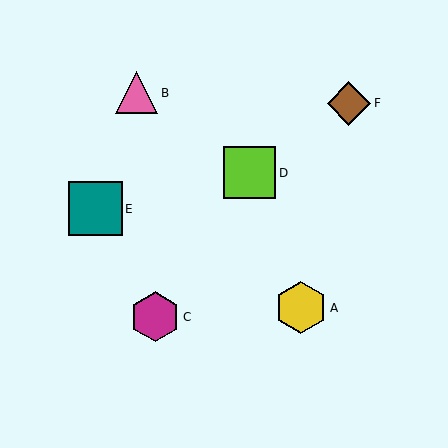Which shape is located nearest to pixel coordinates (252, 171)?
The lime square (labeled D) at (250, 173) is nearest to that location.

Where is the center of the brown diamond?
The center of the brown diamond is at (349, 104).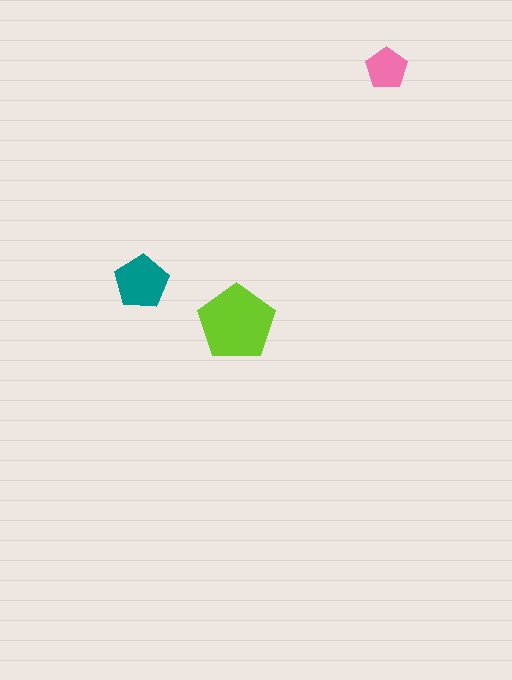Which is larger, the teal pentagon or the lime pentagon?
The lime one.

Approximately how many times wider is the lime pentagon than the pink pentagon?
About 2 times wider.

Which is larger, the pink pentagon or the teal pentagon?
The teal one.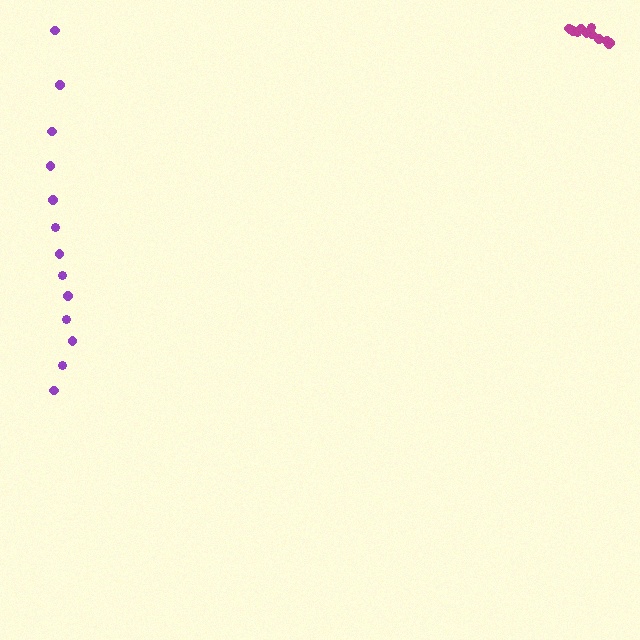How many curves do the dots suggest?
There are 2 distinct paths.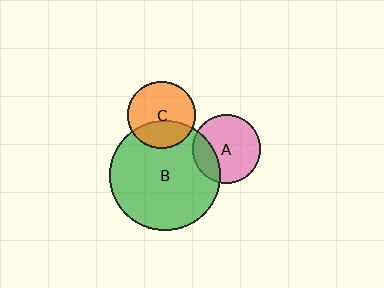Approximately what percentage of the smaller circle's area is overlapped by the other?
Approximately 25%.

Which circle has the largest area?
Circle B (green).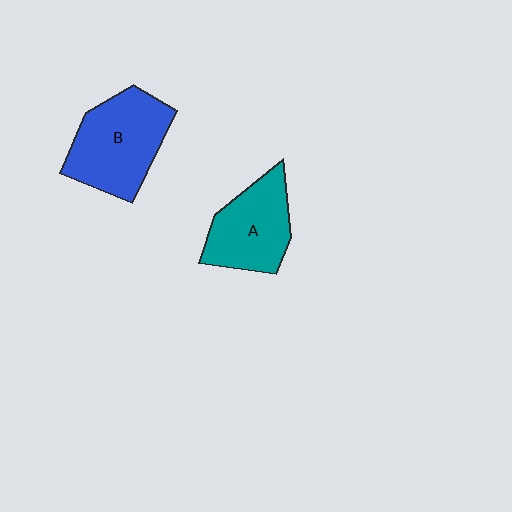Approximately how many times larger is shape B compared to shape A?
Approximately 1.2 times.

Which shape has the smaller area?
Shape A (teal).